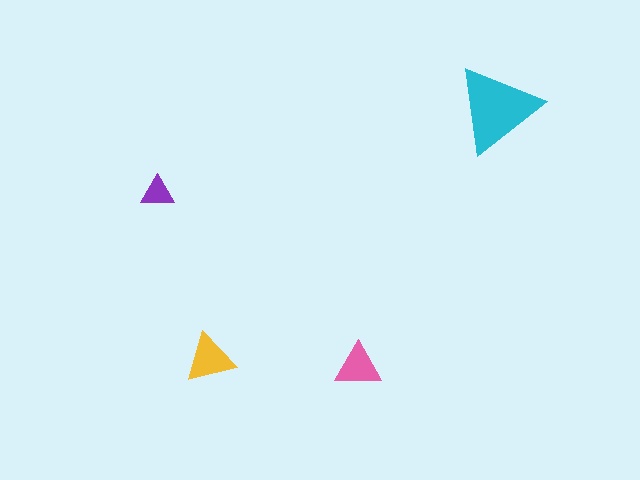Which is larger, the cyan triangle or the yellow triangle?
The cyan one.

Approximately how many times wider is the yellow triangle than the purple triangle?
About 1.5 times wider.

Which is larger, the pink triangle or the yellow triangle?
The yellow one.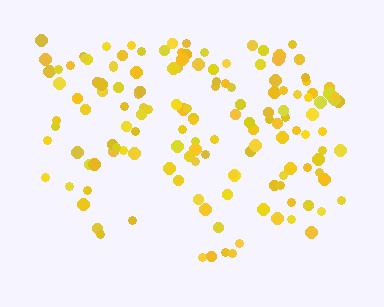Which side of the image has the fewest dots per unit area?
The bottom.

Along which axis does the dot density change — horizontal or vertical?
Vertical.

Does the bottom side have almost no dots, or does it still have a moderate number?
Still a moderate number, just noticeably fewer than the top.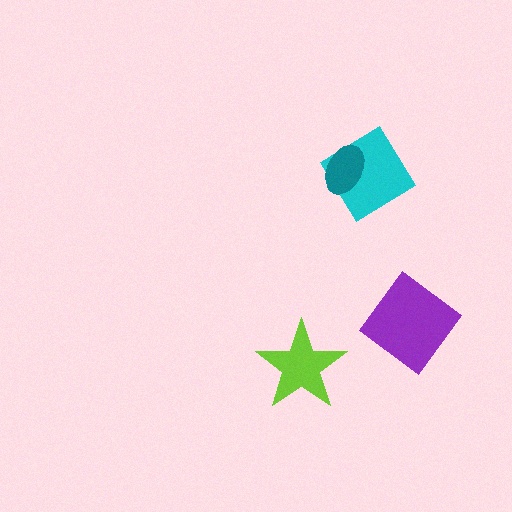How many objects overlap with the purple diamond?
0 objects overlap with the purple diamond.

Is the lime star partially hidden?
No, no other shape covers it.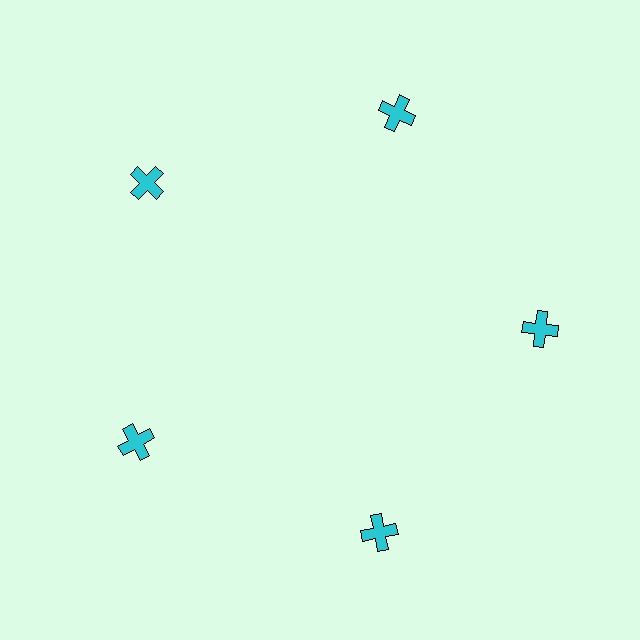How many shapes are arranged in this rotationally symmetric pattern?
There are 5 shapes, arranged in 5 groups of 1.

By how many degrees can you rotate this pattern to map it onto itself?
The pattern maps onto itself every 72 degrees of rotation.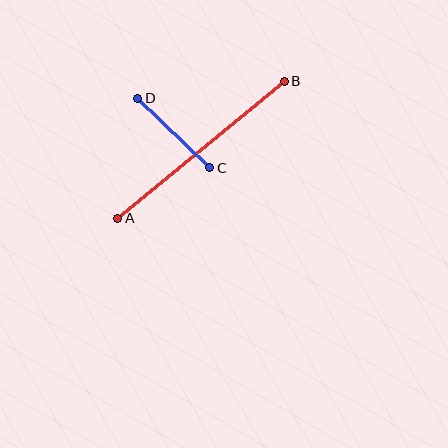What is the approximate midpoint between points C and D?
The midpoint is at approximately (174, 133) pixels.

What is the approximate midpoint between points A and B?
The midpoint is at approximately (201, 150) pixels.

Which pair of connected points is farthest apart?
Points A and B are farthest apart.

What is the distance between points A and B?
The distance is approximately 216 pixels.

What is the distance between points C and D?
The distance is approximately 100 pixels.